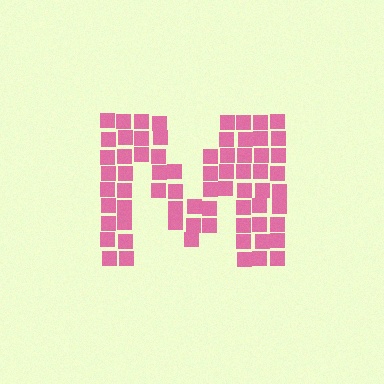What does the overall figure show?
The overall figure shows the letter M.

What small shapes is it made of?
It is made of small squares.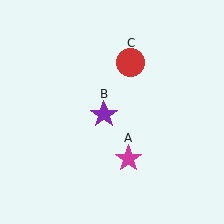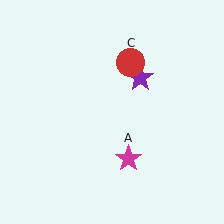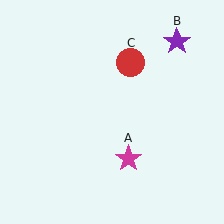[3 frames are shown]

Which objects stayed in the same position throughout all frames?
Magenta star (object A) and red circle (object C) remained stationary.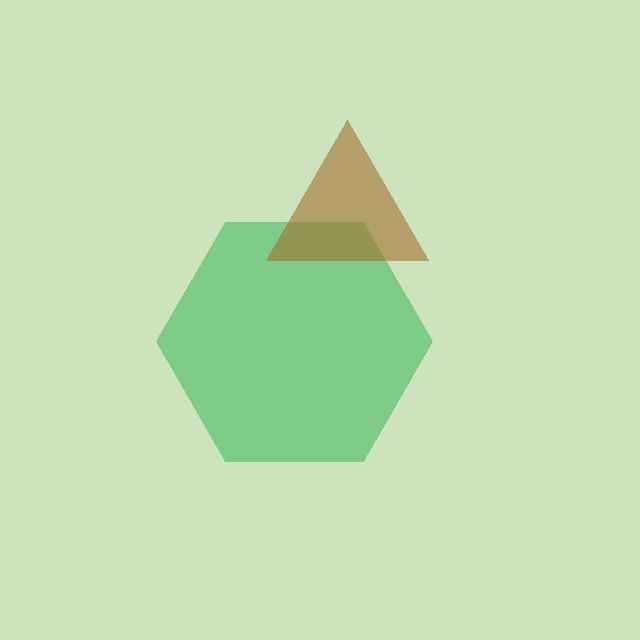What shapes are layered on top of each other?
The layered shapes are: a green hexagon, a brown triangle.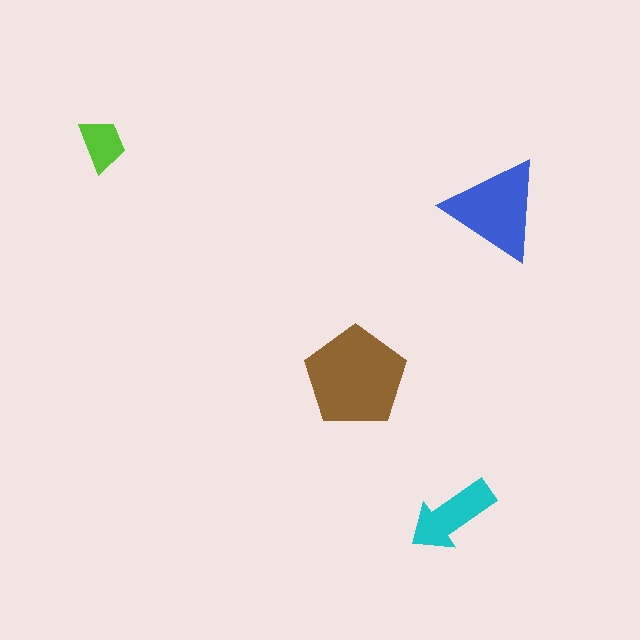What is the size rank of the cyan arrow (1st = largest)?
3rd.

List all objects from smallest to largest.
The lime trapezoid, the cyan arrow, the blue triangle, the brown pentagon.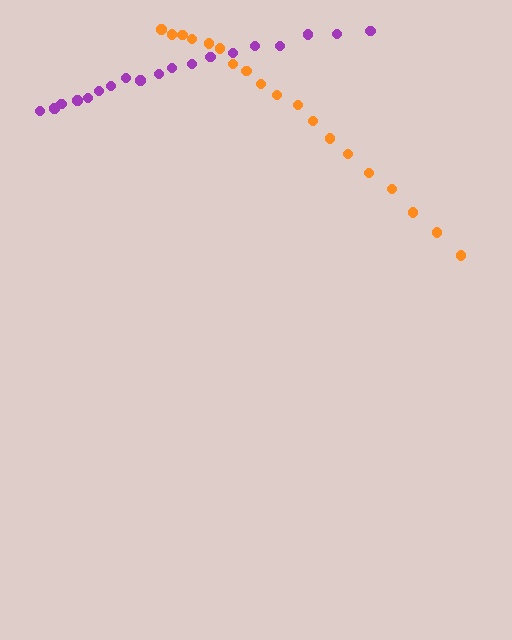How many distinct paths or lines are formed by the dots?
There are 2 distinct paths.